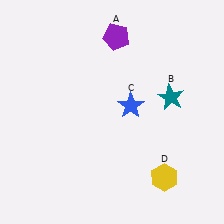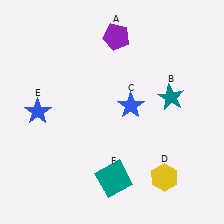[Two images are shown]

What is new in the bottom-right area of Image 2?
A teal square (F) was added in the bottom-right area of Image 2.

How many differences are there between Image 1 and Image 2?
There are 2 differences between the two images.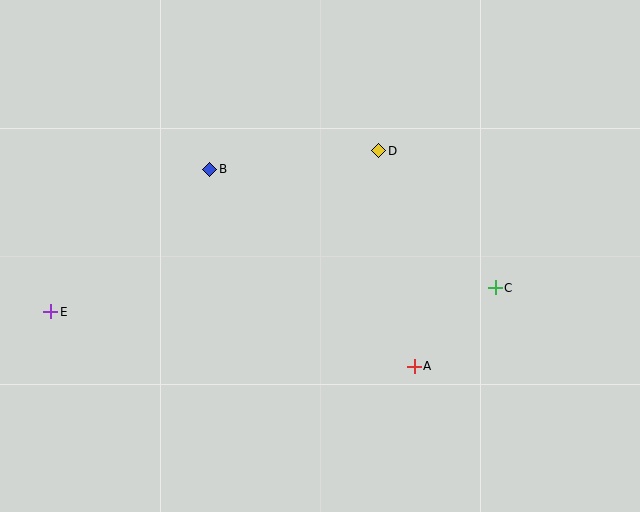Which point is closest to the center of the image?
Point D at (379, 151) is closest to the center.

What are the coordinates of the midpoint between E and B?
The midpoint between E and B is at (130, 241).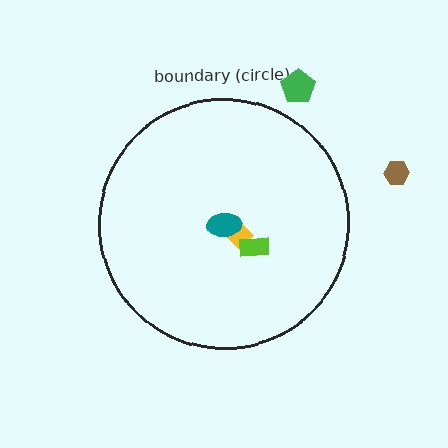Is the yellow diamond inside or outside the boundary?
Inside.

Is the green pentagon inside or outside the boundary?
Outside.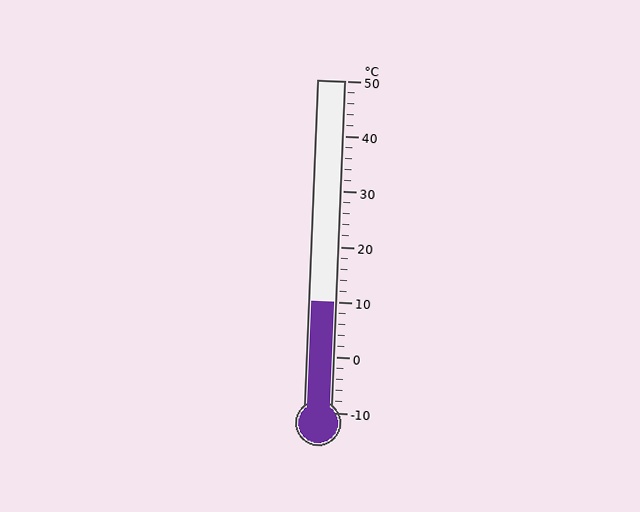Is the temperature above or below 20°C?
The temperature is below 20°C.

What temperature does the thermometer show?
The thermometer shows approximately 10°C.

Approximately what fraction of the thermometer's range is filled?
The thermometer is filled to approximately 35% of its range.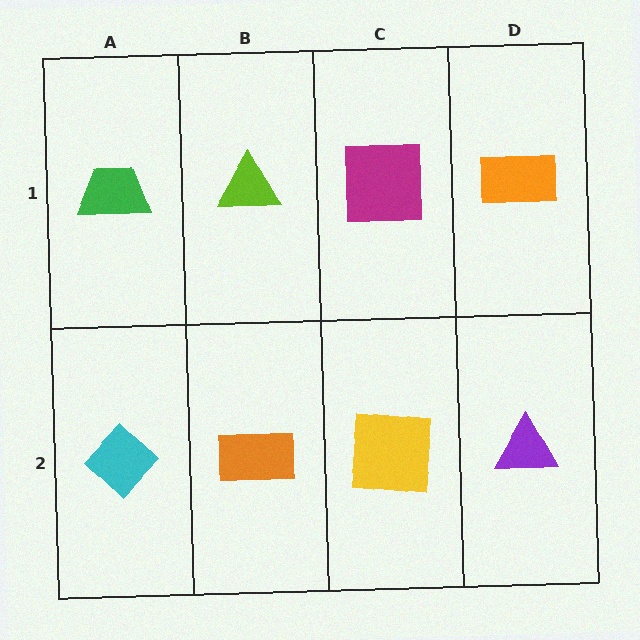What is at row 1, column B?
A lime triangle.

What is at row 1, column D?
An orange rectangle.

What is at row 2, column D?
A purple triangle.